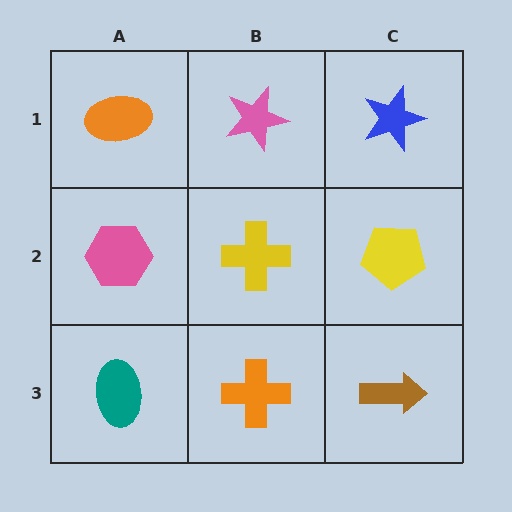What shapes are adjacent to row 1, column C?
A yellow pentagon (row 2, column C), a pink star (row 1, column B).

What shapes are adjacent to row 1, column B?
A yellow cross (row 2, column B), an orange ellipse (row 1, column A), a blue star (row 1, column C).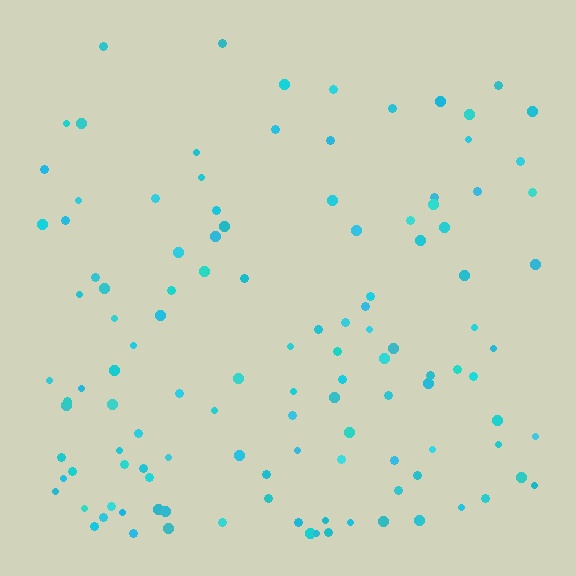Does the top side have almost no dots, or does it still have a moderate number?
Still a moderate number, just noticeably fewer than the bottom.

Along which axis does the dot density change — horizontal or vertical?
Vertical.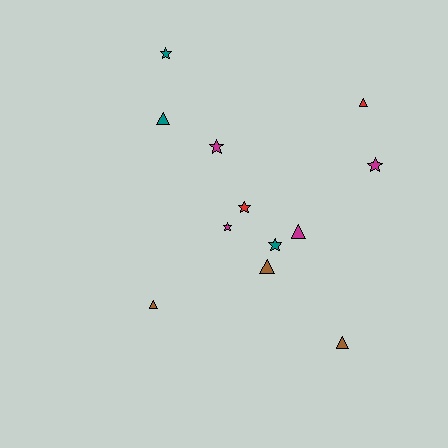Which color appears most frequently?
Magenta, with 4 objects.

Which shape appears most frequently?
Star, with 6 objects.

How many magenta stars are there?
There are 3 magenta stars.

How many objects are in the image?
There are 12 objects.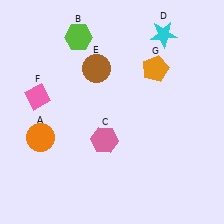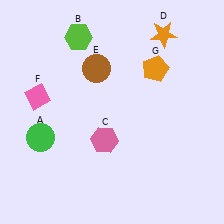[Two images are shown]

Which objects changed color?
A changed from orange to green. D changed from cyan to orange.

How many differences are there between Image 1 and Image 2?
There are 2 differences between the two images.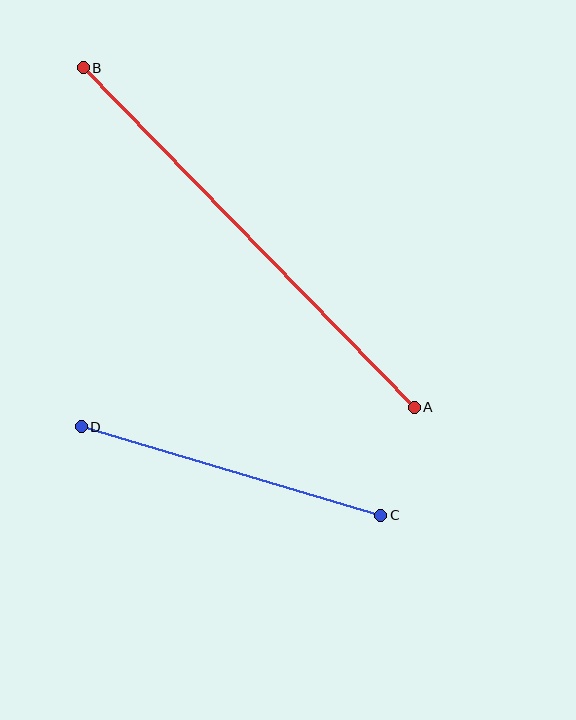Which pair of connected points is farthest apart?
Points A and B are farthest apart.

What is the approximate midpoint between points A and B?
The midpoint is at approximately (249, 237) pixels.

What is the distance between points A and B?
The distance is approximately 474 pixels.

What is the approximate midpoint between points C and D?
The midpoint is at approximately (231, 471) pixels.